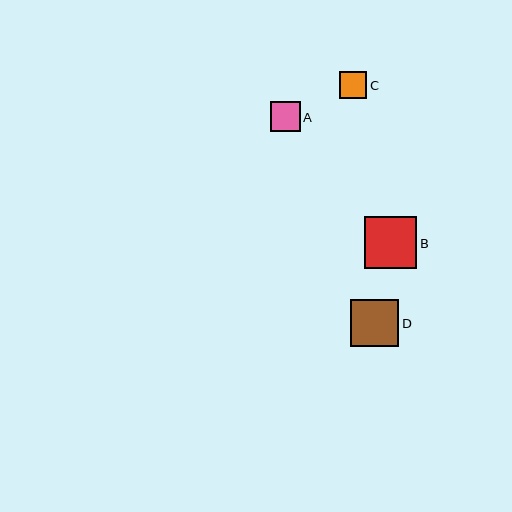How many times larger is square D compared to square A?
Square D is approximately 1.6 times the size of square A.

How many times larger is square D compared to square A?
Square D is approximately 1.6 times the size of square A.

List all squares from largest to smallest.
From largest to smallest: B, D, A, C.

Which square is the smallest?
Square C is the smallest with a size of approximately 27 pixels.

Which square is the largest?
Square B is the largest with a size of approximately 52 pixels.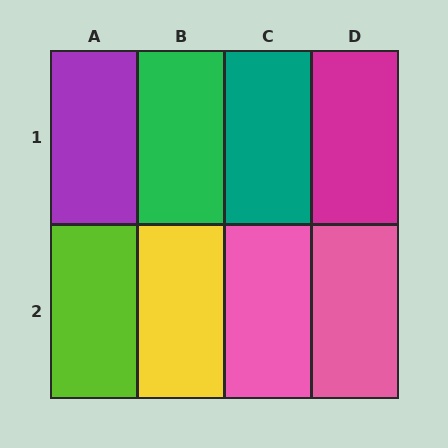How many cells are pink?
2 cells are pink.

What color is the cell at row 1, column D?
Magenta.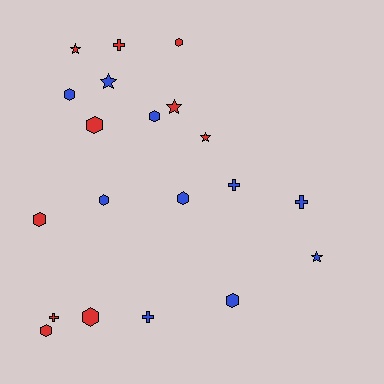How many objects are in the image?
There are 20 objects.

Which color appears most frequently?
Red, with 10 objects.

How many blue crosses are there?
There are 3 blue crosses.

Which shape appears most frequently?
Hexagon, with 10 objects.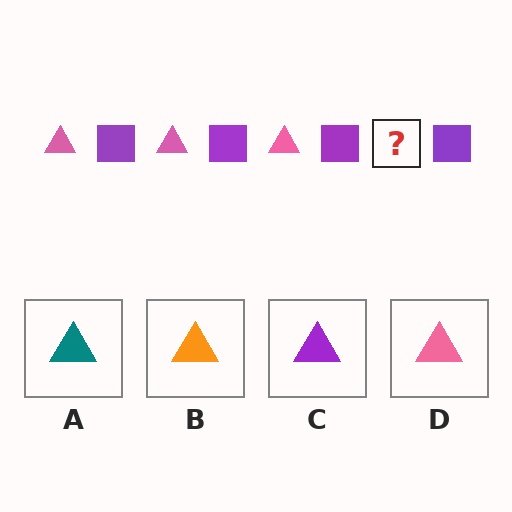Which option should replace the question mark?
Option D.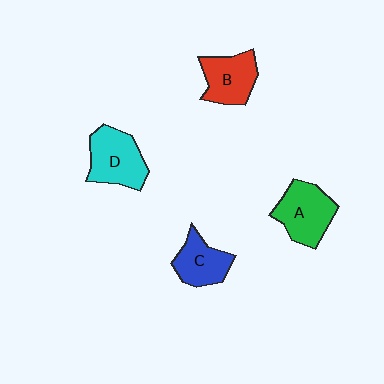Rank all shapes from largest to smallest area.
From largest to smallest: D (cyan), A (green), B (red), C (blue).